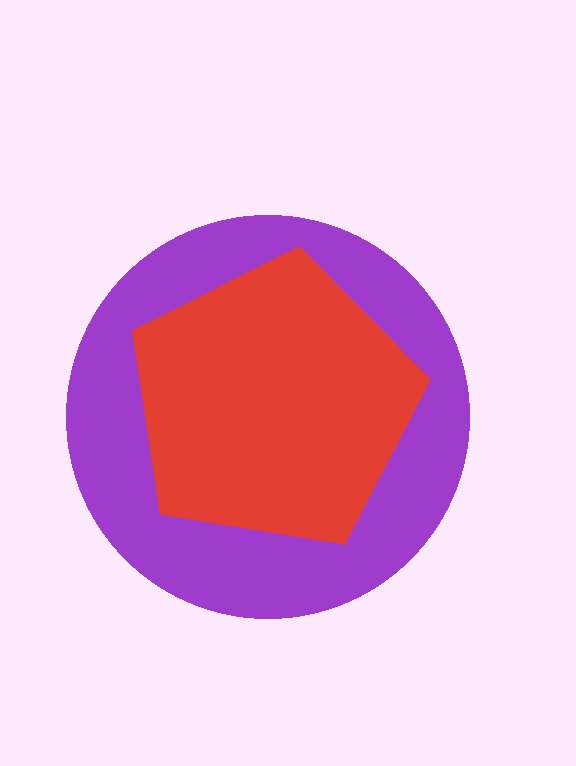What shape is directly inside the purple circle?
The red pentagon.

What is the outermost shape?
The purple circle.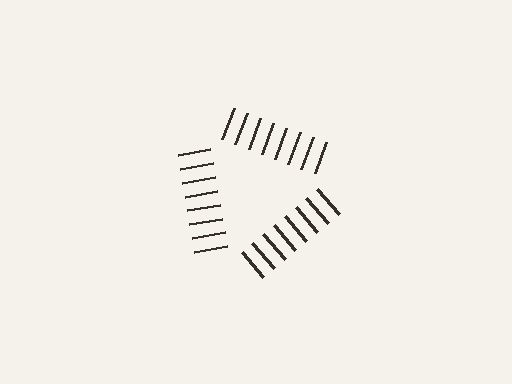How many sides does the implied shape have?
3 sides — the line-ends trace a triangle.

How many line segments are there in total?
24 — 8 along each of the 3 edges.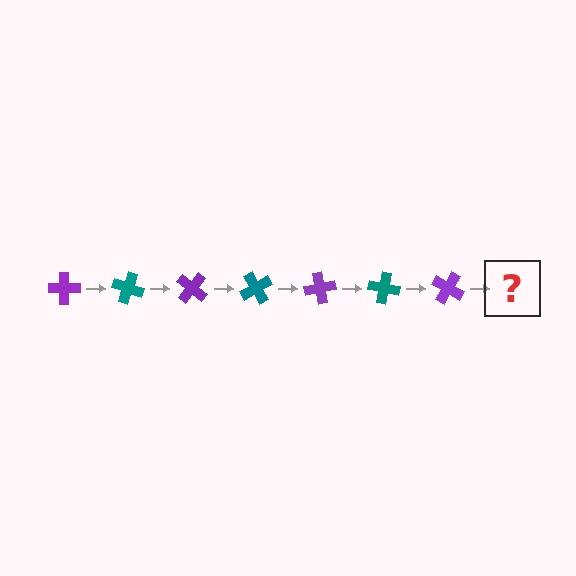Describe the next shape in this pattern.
It should be a teal cross, rotated 140 degrees from the start.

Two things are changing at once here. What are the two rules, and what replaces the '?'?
The two rules are that it rotates 20 degrees each step and the color cycles through purple and teal. The '?' should be a teal cross, rotated 140 degrees from the start.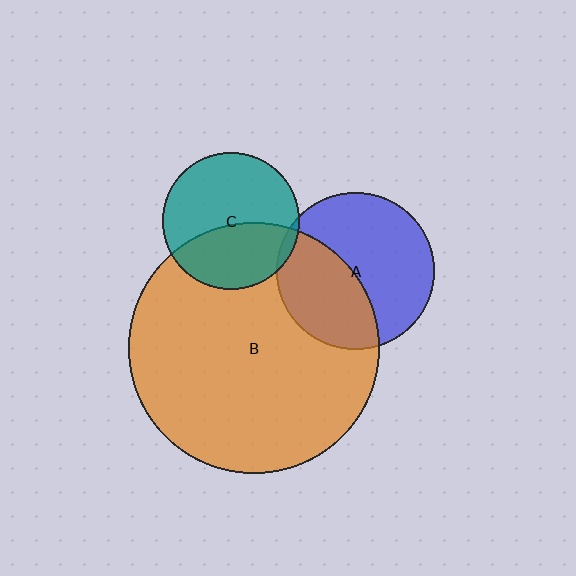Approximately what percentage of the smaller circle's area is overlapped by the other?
Approximately 40%.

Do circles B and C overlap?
Yes.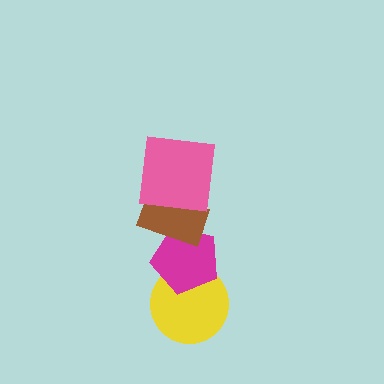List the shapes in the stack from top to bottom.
From top to bottom: the pink square, the brown rectangle, the magenta pentagon, the yellow circle.